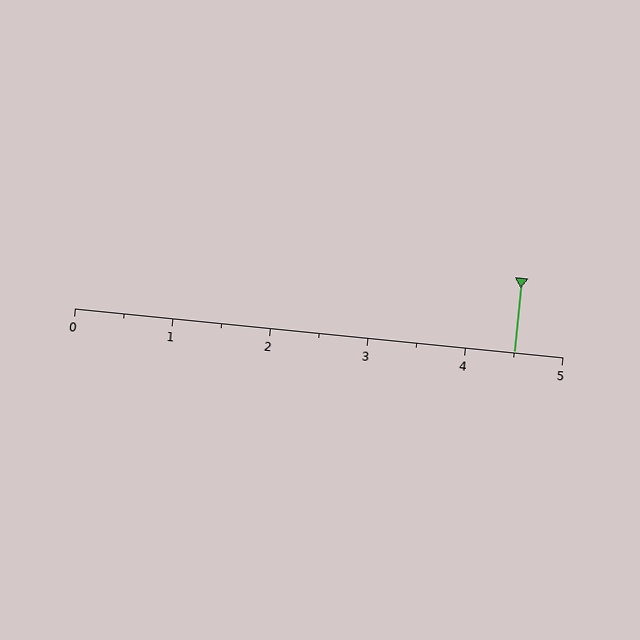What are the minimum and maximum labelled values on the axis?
The axis runs from 0 to 5.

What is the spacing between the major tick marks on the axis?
The major ticks are spaced 1 apart.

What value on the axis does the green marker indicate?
The marker indicates approximately 4.5.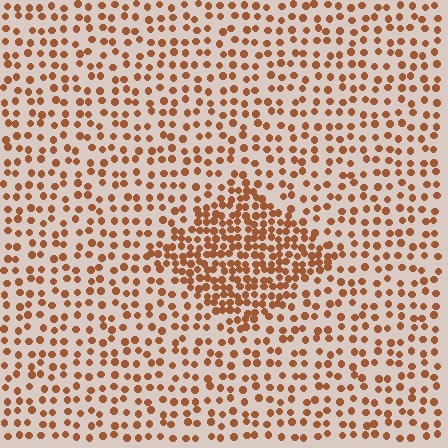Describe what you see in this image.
The image contains small brown elements arranged at two different densities. A diamond-shaped region is visible where the elements are more densely packed than the surrounding area.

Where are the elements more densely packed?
The elements are more densely packed inside the diamond boundary.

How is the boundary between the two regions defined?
The boundary is defined by a change in element density (approximately 2.2x ratio). All elements are the same color, size, and shape.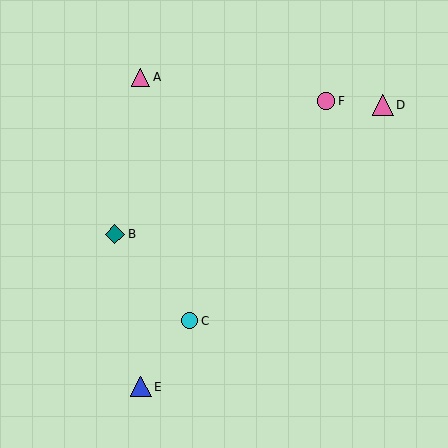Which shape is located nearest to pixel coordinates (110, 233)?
The teal diamond (labeled B) at (115, 234) is nearest to that location.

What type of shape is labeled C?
Shape C is a cyan circle.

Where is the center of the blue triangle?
The center of the blue triangle is at (141, 387).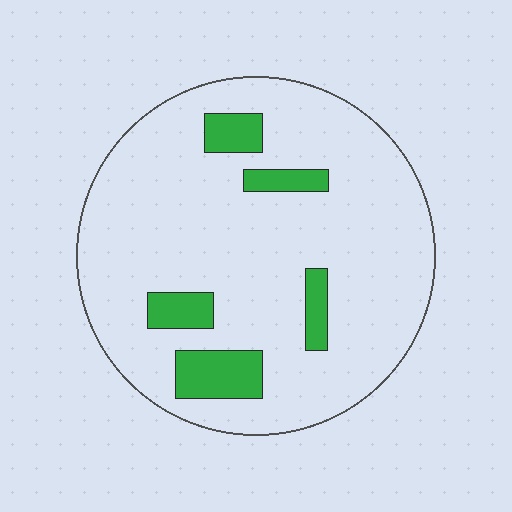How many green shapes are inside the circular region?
5.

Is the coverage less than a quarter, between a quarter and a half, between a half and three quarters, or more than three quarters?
Less than a quarter.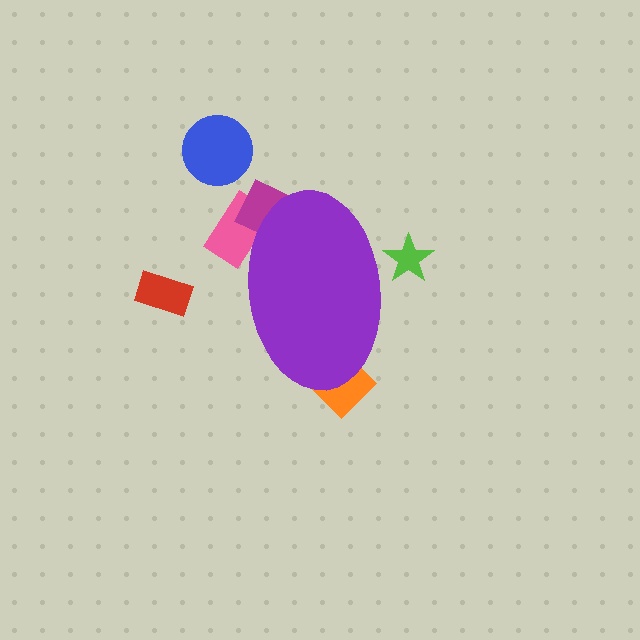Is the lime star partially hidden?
Yes, the lime star is partially hidden behind the purple ellipse.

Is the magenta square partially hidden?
Yes, the magenta square is partially hidden behind the purple ellipse.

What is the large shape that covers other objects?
A purple ellipse.